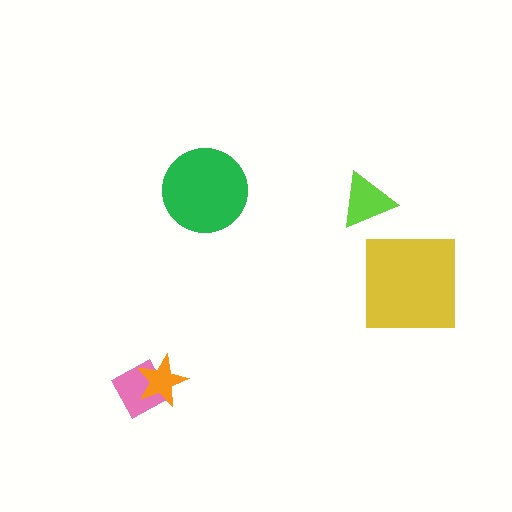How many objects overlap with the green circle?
0 objects overlap with the green circle.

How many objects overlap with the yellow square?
0 objects overlap with the yellow square.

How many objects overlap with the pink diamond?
1 object overlaps with the pink diamond.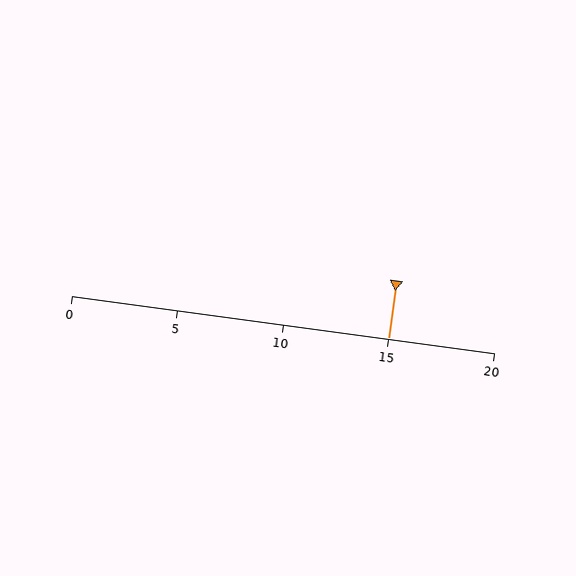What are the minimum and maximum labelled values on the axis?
The axis runs from 0 to 20.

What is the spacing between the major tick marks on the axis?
The major ticks are spaced 5 apart.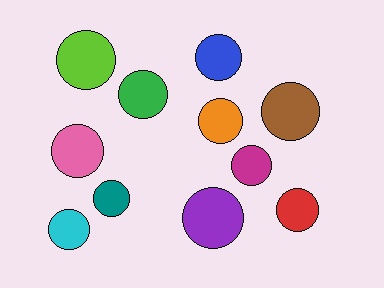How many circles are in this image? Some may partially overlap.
There are 11 circles.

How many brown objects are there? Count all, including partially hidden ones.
There is 1 brown object.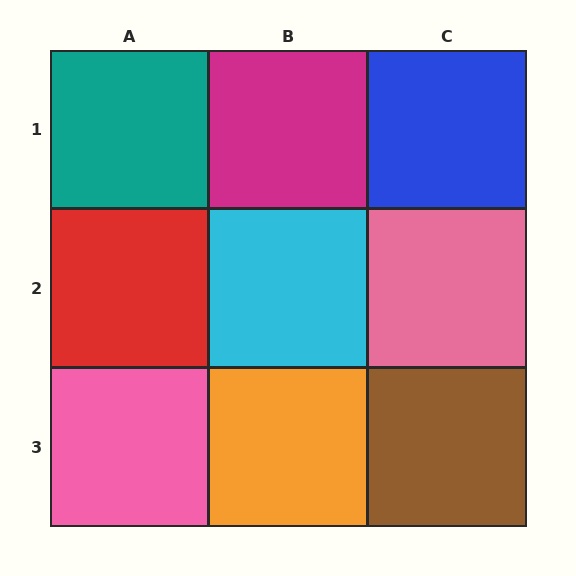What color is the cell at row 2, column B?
Cyan.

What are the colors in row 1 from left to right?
Teal, magenta, blue.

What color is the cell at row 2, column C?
Pink.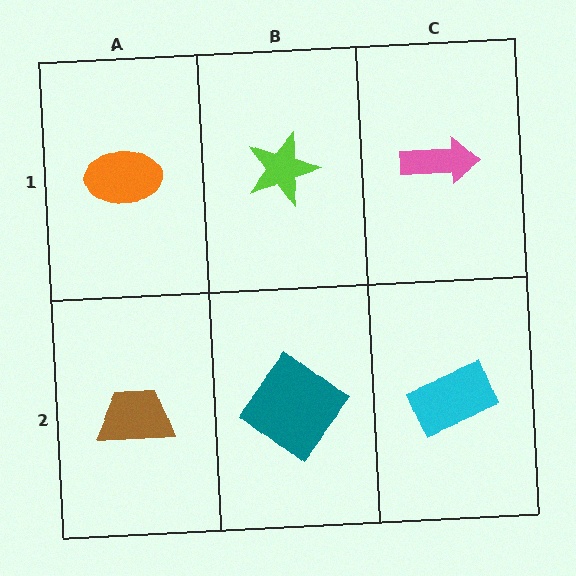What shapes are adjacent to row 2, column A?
An orange ellipse (row 1, column A), a teal diamond (row 2, column B).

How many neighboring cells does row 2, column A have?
2.